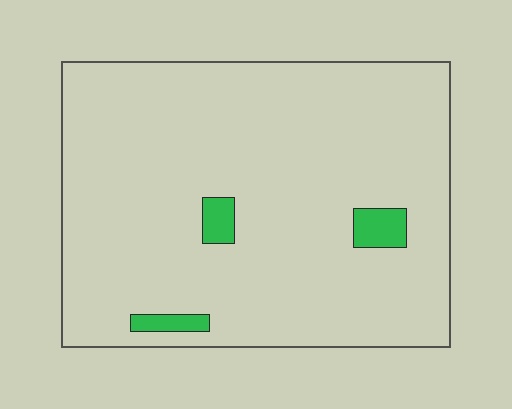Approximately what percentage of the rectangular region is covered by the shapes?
Approximately 5%.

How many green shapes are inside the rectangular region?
3.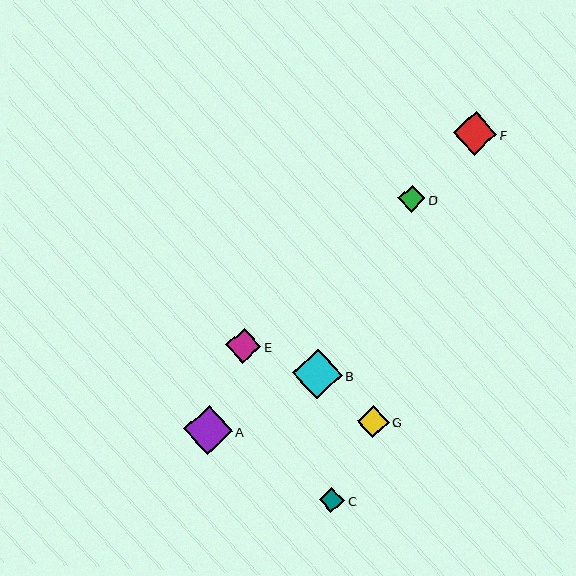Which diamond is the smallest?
Diamond C is the smallest with a size of approximately 26 pixels.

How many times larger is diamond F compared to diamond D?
Diamond F is approximately 1.6 times the size of diamond D.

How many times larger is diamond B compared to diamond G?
Diamond B is approximately 1.6 times the size of diamond G.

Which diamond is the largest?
Diamond B is the largest with a size of approximately 50 pixels.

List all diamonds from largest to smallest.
From largest to smallest: B, A, F, E, G, D, C.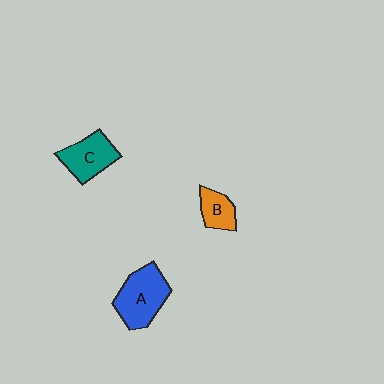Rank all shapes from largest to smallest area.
From largest to smallest: A (blue), C (teal), B (orange).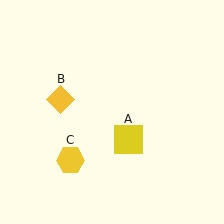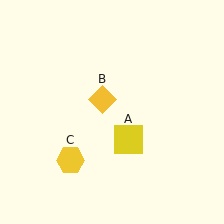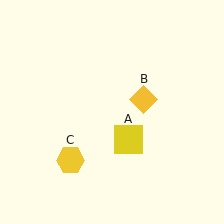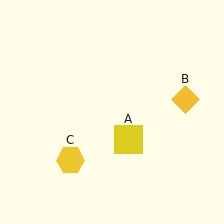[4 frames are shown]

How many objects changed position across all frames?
1 object changed position: yellow diamond (object B).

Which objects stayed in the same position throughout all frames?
Yellow square (object A) and yellow hexagon (object C) remained stationary.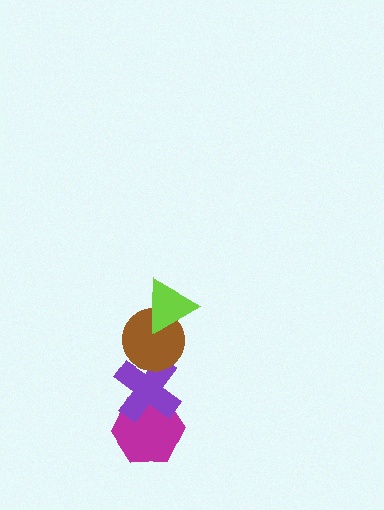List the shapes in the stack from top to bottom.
From top to bottom: the lime triangle, the brown circle, the purple cross, the magenta hexagon.